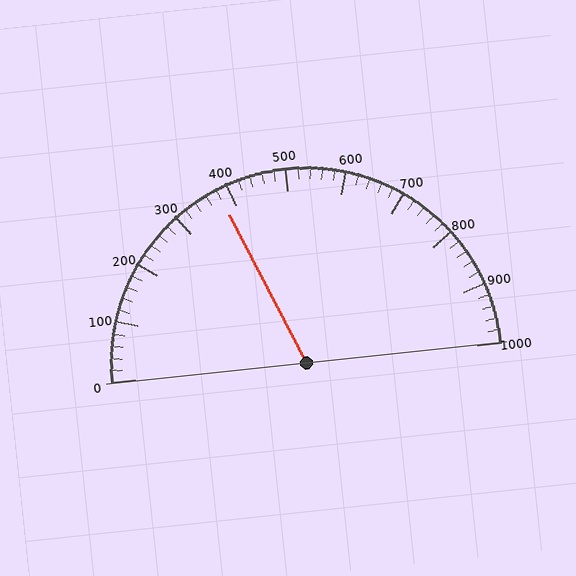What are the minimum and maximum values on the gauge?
The gauge ranges from 0 to 1000.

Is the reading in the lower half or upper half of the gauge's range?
The reading is in the lower half of the range (0 to 1000).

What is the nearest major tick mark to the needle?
The nearest major tick mark is 400.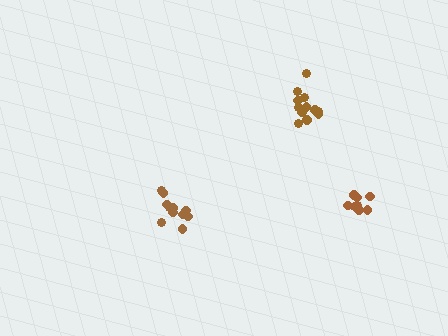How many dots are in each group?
Group 1: 11 dots, Group 2: 13 dots, Group 3: 9 dots (33 total).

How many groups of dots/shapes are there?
There are 3 groups.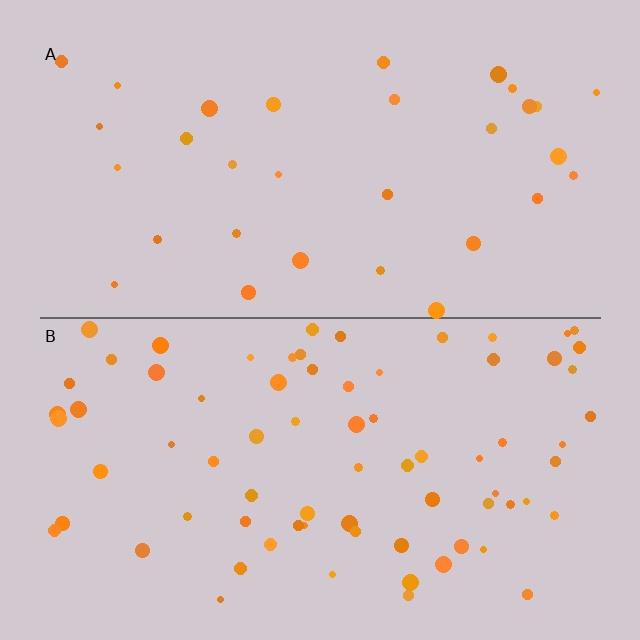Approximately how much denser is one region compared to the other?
Approximately 2.3× — region B over region A.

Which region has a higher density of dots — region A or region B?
B (the bottom).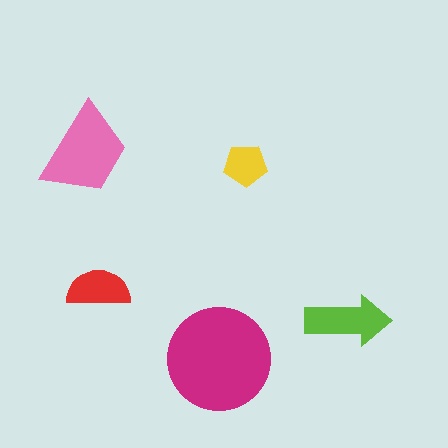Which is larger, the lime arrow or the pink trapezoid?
The pink trapezoid.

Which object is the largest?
The magenta circle.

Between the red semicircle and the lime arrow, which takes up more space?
The lime arrow.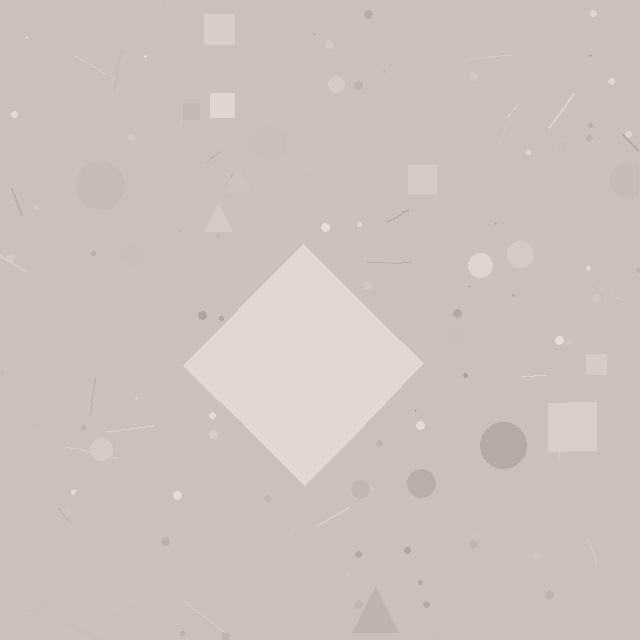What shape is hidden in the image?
A diamond is hidden in the image.